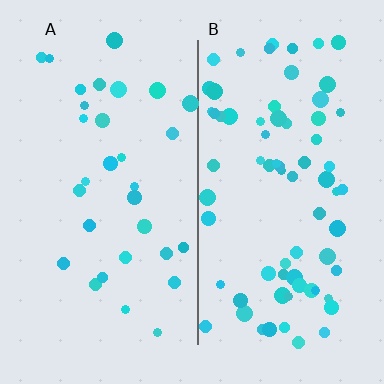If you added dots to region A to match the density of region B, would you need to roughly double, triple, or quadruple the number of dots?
Approximately double.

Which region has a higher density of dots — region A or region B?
B (the right).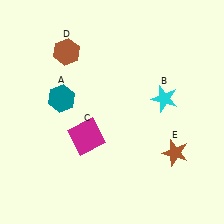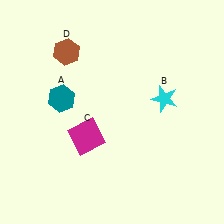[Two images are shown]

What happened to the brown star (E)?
The brown star (E) was removed in Image 2. It was in the bottom-right area of Image 1.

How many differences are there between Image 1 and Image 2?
There is 1 difference between the two images.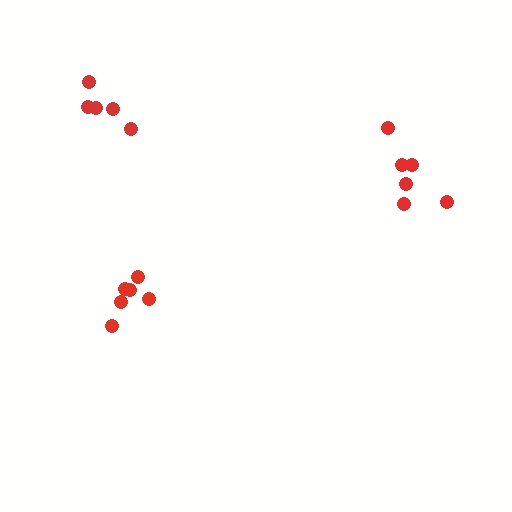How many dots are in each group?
Group 1: 6 dots, Group 2: 6 dots, Group 3: 5 dots (17 total).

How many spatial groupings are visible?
There are 3 spatial groupings.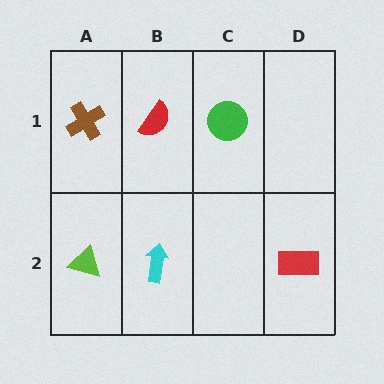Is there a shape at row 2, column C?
No, that cell is empty.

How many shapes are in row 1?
3 shapes.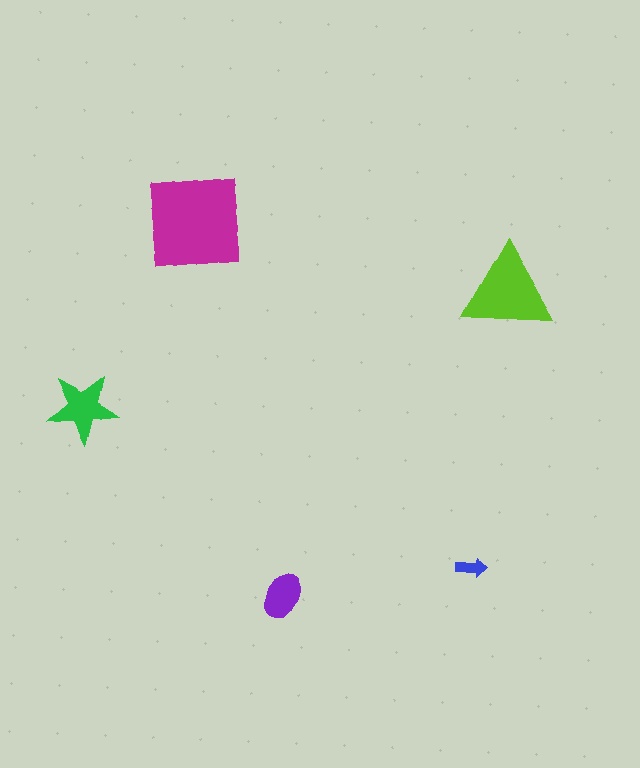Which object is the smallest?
The blue arrow.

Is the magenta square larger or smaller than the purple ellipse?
Larger.